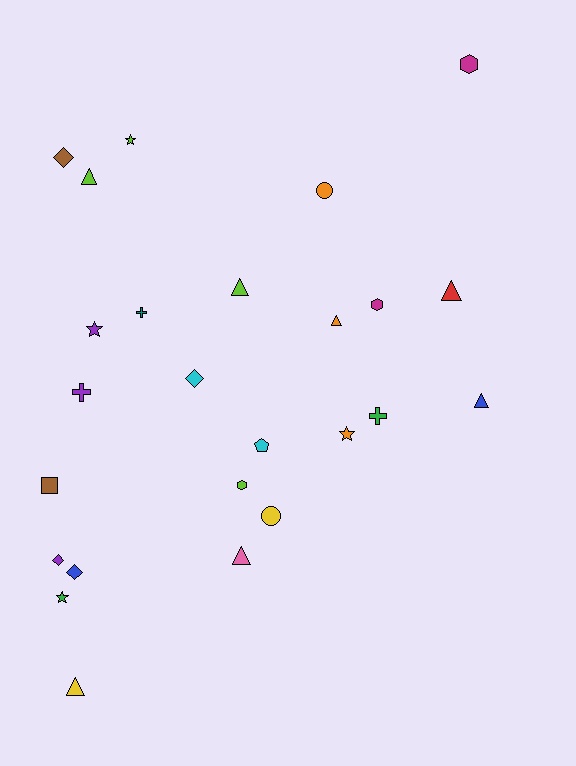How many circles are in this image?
There are 2 circles.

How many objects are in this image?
There are 25 objects.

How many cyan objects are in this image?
There are 2 cyan objects.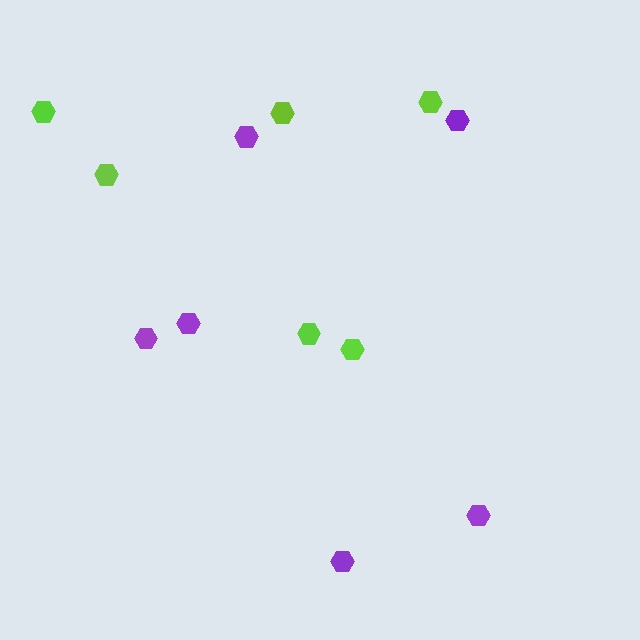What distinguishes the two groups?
There are 2 groups: one group of purple hexagons (6) and one group of lime hexagons (6).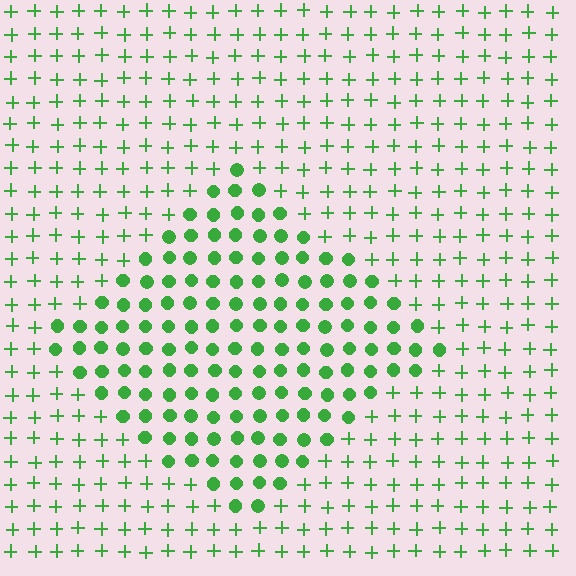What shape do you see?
I see a diamond.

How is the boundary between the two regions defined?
The boundary is defined by a change in element shape: circles inside vs. plus signs outside. All elements share the same color and spacing.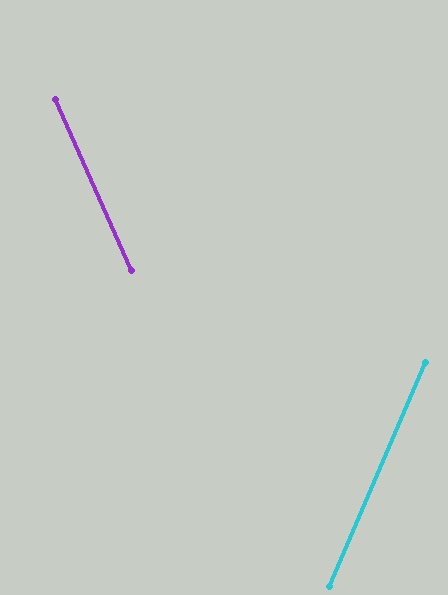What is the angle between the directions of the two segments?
Approximately 47 degrees.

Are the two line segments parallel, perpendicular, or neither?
Neither parallel nor perpendicular — they differ by about 47°.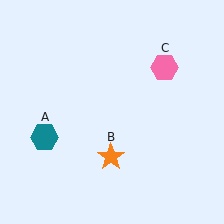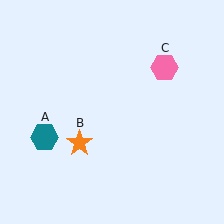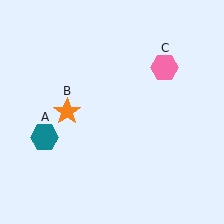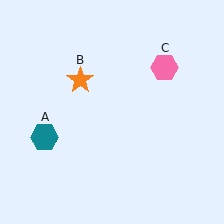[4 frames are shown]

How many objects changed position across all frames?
1 object changed position: orange star (object B).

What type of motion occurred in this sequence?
The orange star (object B) rotated clockwise around the center of the scene.